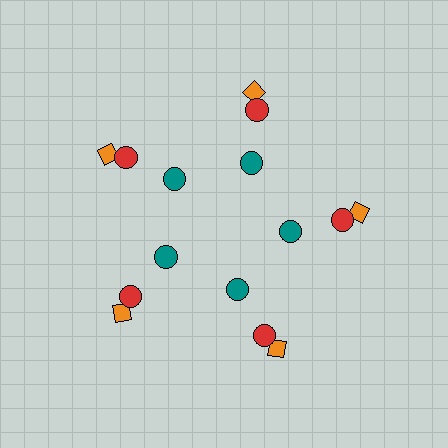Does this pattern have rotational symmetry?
Yes, this pattern has 5-fold rotational symmetry. It looks the same after rotating 72 degrees around the center.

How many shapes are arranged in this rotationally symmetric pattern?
There are 15 shapes, arranged in 5 groups of 3.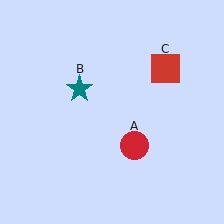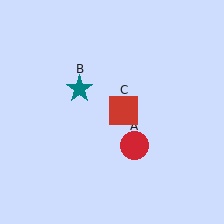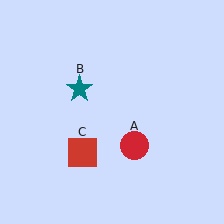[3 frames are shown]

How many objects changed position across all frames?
1 object changed position: red square (object C).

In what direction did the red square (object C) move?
The red square (object C) moved down and to the left.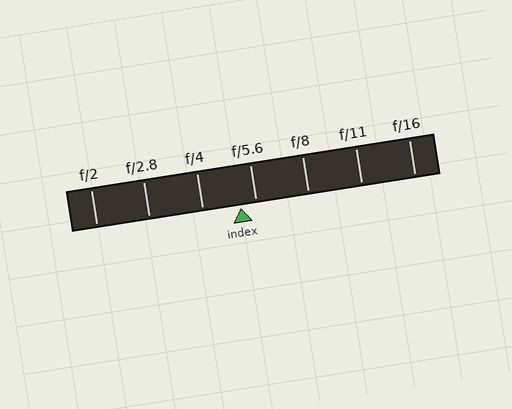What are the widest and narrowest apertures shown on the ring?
The widest aperture shown is f/2 and the narrowest is f/16.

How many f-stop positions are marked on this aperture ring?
There are 7 f-stop positions marked.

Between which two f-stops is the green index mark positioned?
The index mark is between f/4 and f/5.6.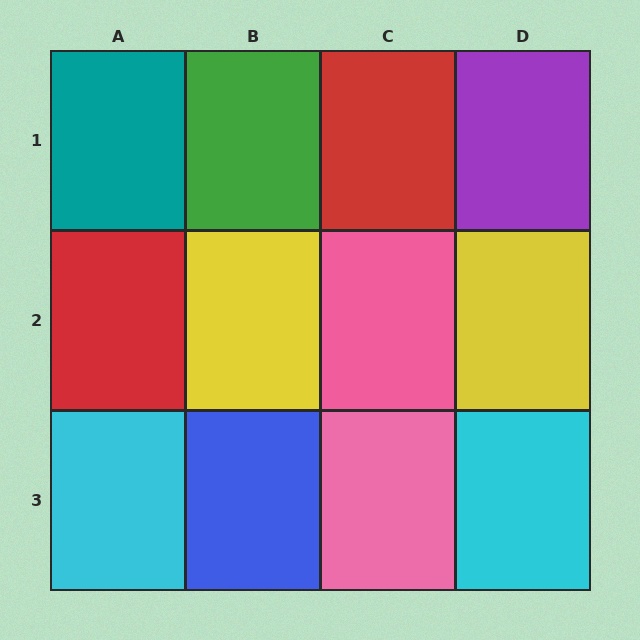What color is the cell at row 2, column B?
Yellow.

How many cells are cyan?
2 cells are cyan.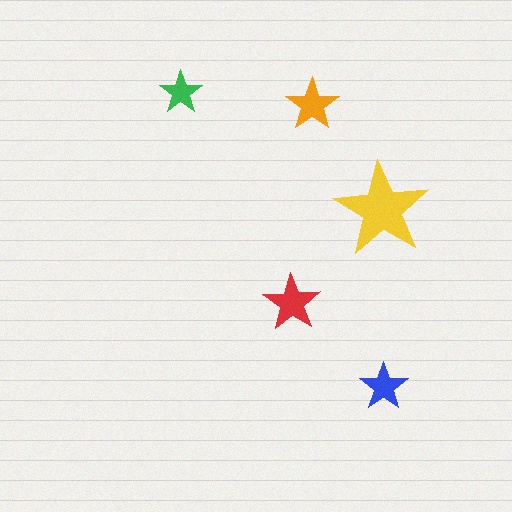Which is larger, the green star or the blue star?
The blue one.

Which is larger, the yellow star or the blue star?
The yellow one.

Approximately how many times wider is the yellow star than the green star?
About 2 times wider.